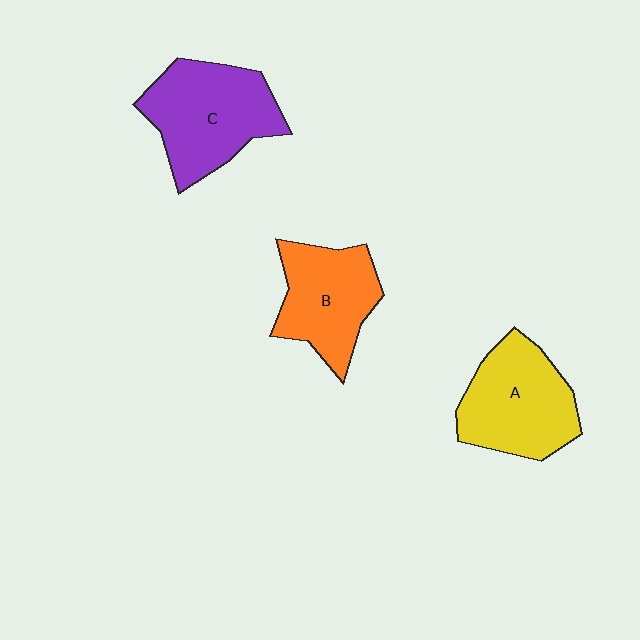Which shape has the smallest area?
Shape B (orange).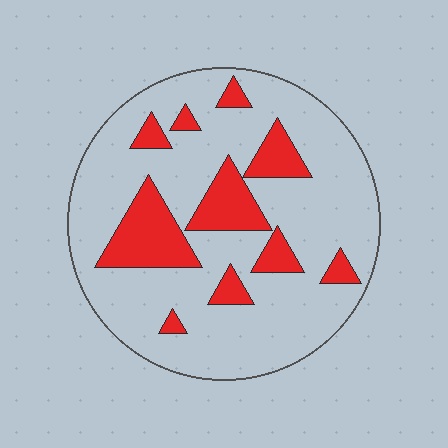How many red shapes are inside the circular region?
10.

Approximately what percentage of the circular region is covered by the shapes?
Approximately 20%.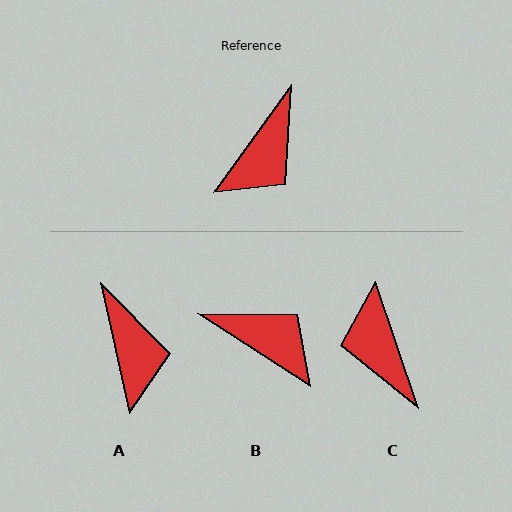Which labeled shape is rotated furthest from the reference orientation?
C, about 125 degrees away.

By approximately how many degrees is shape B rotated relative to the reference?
Approximately 93 degrees counter-clockwise.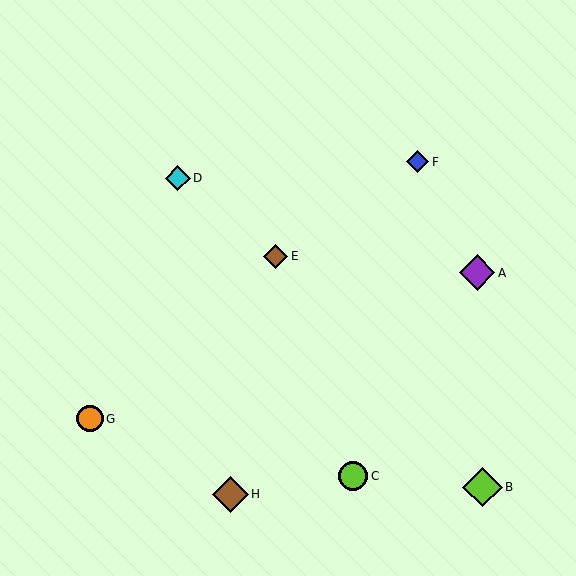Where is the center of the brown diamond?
The center of the brown diamond is at (275, 256).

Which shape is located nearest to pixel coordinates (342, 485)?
The lime circle (labeled C) at (353, 476) is nearest to that location.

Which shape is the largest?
The lime diamond (labeled B) is the largest.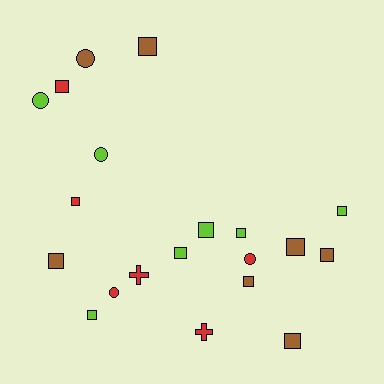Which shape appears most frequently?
Square, with 13 objects.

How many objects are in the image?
There are 20 objects.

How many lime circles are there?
There are 2 lime circles.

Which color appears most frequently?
Lime, with 7 objects.